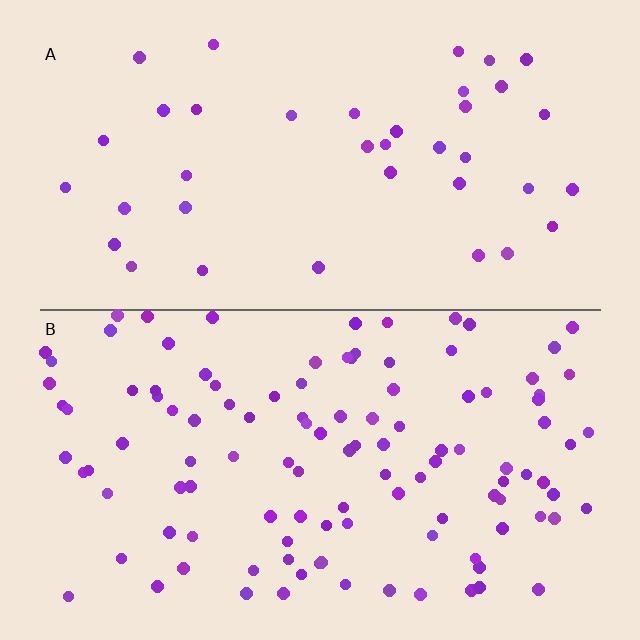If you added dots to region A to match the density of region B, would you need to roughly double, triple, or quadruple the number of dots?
Approximately triple.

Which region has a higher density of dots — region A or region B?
B (the bottom).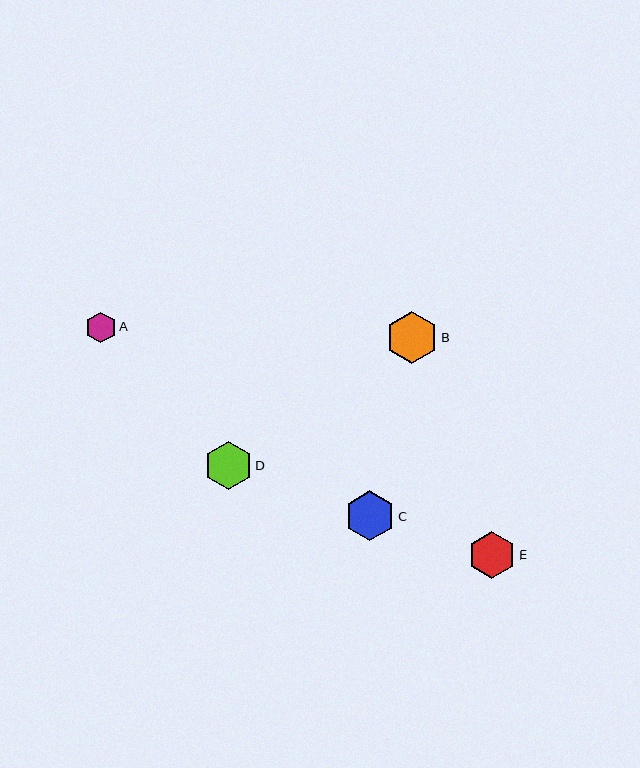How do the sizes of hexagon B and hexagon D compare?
Hexagon B and hexagon D are approximately the same size.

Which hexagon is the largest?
Hexagon B is the largest with a size of approximately 52 pixels.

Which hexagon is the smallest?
Hexagon A is the smallest with a size of approximately 31 pixels.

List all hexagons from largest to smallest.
From largest to smallest: B, C, D, E, A.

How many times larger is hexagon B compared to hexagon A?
Hexagon B is approximately 1.7 times the size of hexagon A.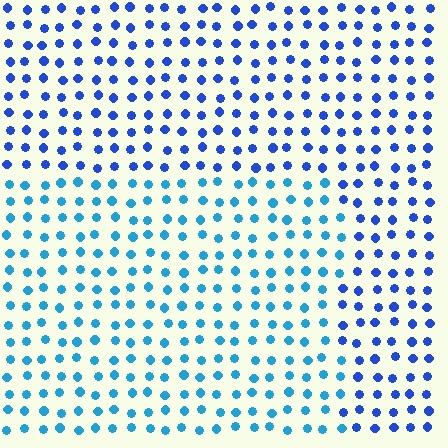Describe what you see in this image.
The image is filled with small blue elements in a uniform arrangement. A rectangle-shaped region is visible where the elements are tinted to a slightly different hue, forming a subtle color boundary.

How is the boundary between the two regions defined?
The boundary is defined purely by a slight shift in hue (about 31 degrees). Spacing, size, and orientation are identical on both sides.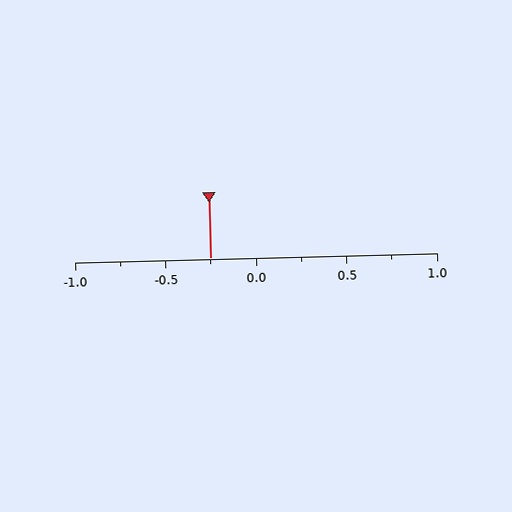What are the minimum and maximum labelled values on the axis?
The axis runs from -1.0 to 1.0.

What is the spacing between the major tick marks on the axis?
The major ticks are spaced 0.5 apart.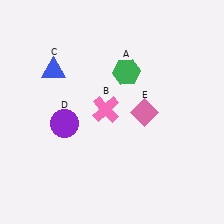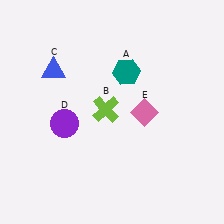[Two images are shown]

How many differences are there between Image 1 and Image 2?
There are 2 differences between the two images.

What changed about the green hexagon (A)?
In Image 1, A is green. In Image 2, it changed to teal.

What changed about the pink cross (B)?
In Image 1, B is pink. In Image 2, it changed to lime.